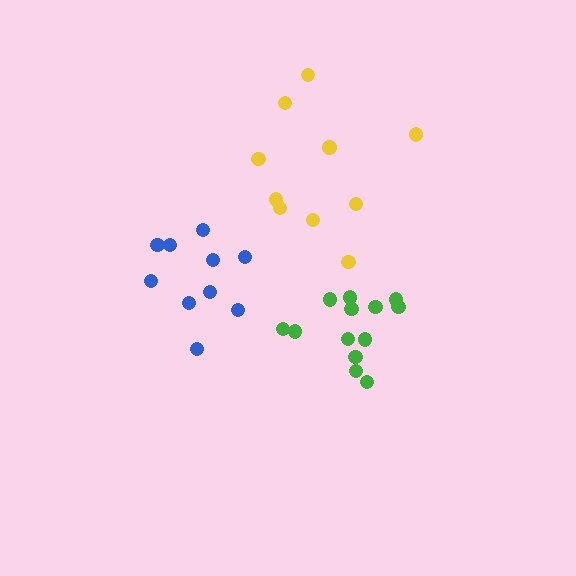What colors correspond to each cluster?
The clusters are colored: yellow, blue, green.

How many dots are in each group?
Group 1: 10 dots, Group 2: 10 dots, Group 3: 13 dots (33 total).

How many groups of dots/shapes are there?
There are 3 groups.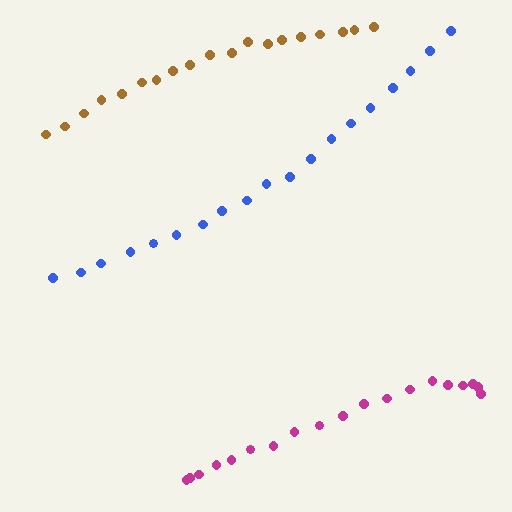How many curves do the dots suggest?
There are 3 distinct paths.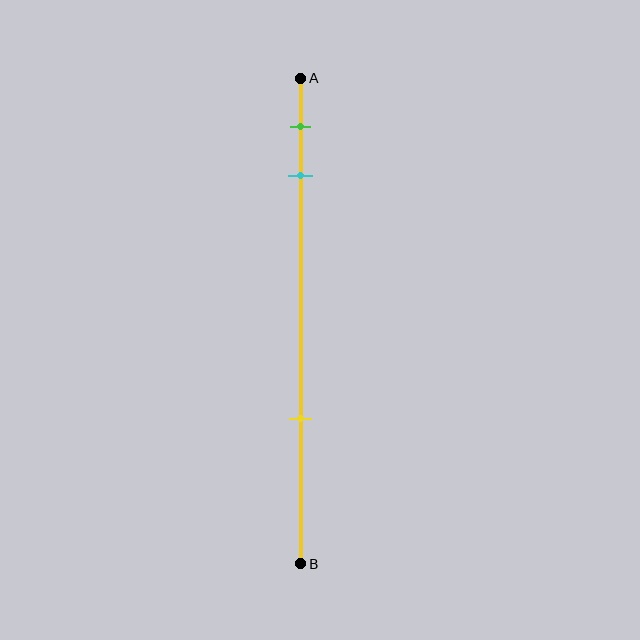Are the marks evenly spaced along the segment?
No, the marks are not evenly spaced.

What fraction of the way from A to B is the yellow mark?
The yellow mark is approximately 70% (0.7) of the way from A to B.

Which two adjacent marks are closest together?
The green and cyan marks are the closest adjacent pair.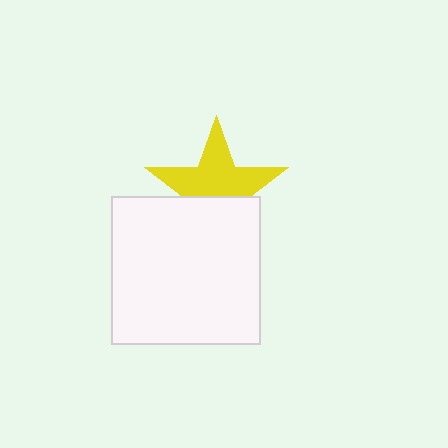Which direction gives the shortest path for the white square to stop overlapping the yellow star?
Moving down gives the shortest separation.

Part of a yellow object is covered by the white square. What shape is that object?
It is a star.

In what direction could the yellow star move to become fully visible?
The yellow star could move up. That would shift it out from behind the white square entirely.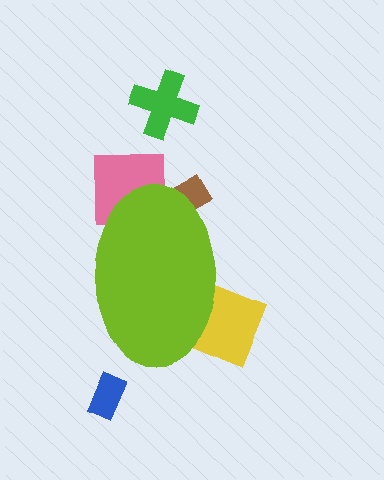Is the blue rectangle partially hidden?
No, the blue rectangle is fully visible.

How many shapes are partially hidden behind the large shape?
3 shapes are partially hidden.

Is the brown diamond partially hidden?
Yes, the brown diamond is partially hidden behind the lime ellipse.